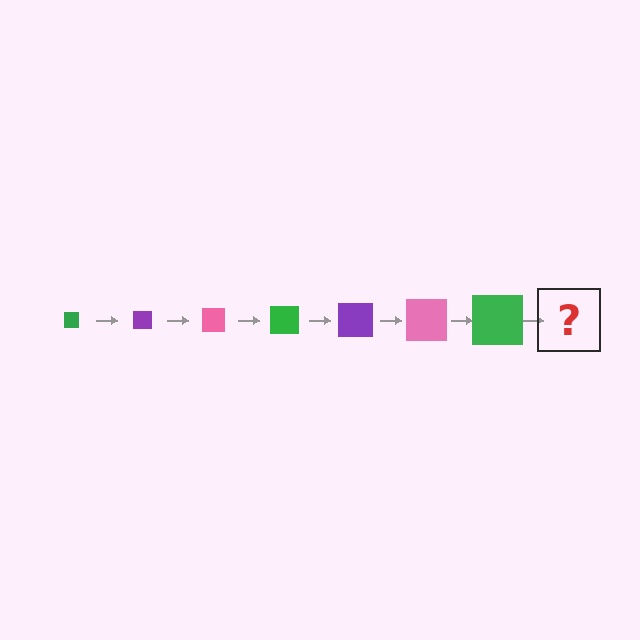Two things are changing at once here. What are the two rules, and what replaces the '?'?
The two rules are that the square grows larger each step and the color cycles through green, purple, and pink. The '?' should be a purple square, larger than the previous one.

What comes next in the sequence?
The next element should be a purple square, larger than the previous one.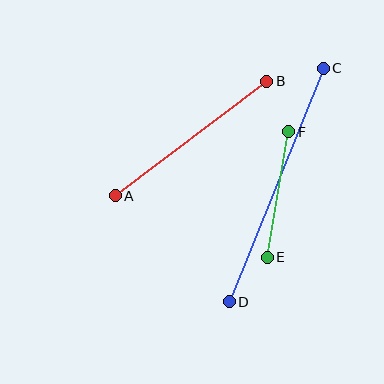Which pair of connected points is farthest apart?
Points C and D are farthest apart.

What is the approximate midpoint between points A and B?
The midpoint is at approximately (191, 139) pixels.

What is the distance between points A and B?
The distance is approximately 190 pixels.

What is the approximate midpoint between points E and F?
The midpoint is at approximately (278, 194) pixels.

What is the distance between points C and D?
The distance is approximately 252 pixels.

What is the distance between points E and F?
The distance is approximately 127 pixels.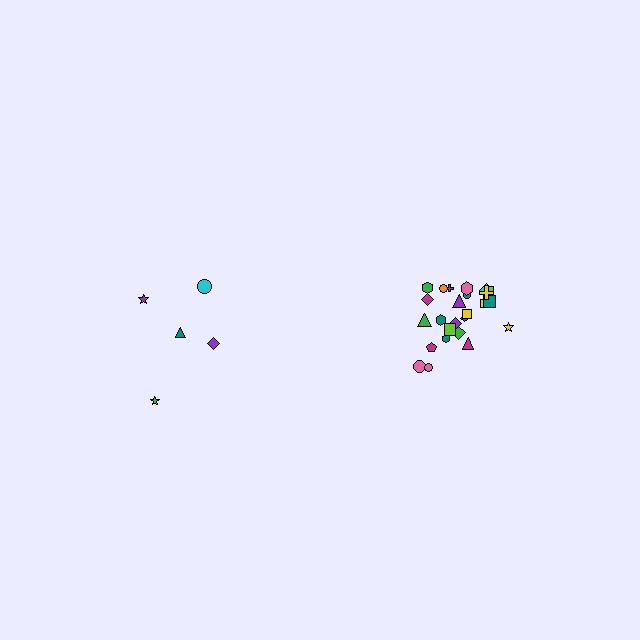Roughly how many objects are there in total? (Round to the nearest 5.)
Roughly 30 objects in total.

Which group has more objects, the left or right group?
The right group.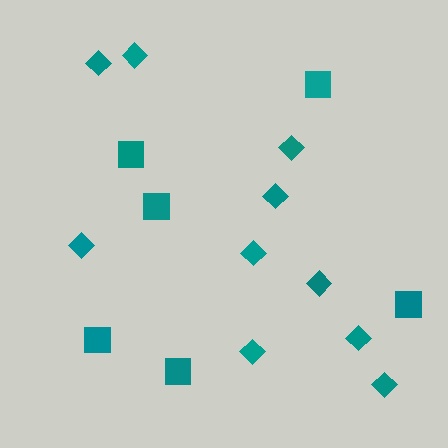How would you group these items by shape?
There are 2 groups: one group of squares (6) and one group of diamonds (10).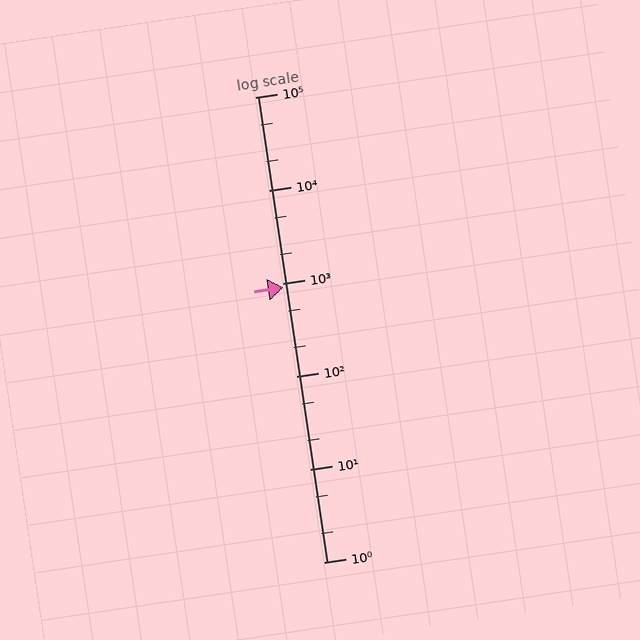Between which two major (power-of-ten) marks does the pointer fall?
The pointer is between 100 and 1000.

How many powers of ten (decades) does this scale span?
The scale spans 5 decades, from 1 to 100000.